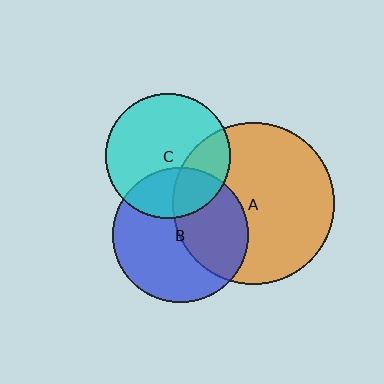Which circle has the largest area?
Circle A (orange).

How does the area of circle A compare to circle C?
Approximately 1.7 times.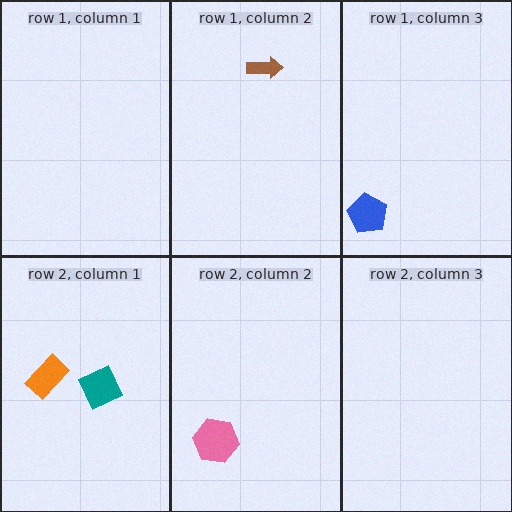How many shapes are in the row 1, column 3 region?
1.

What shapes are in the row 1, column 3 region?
The blue pentagon.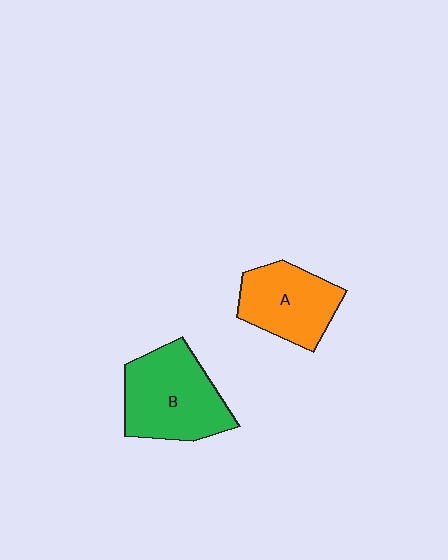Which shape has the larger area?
Shape B (green).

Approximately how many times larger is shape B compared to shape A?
Approximately 1.3 times.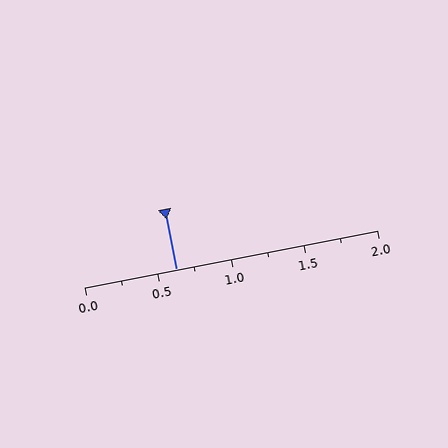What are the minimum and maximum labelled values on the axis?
The axis runs from 0.0 to 2.0.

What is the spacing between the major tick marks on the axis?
The major ticks are spaced 0.5 apart.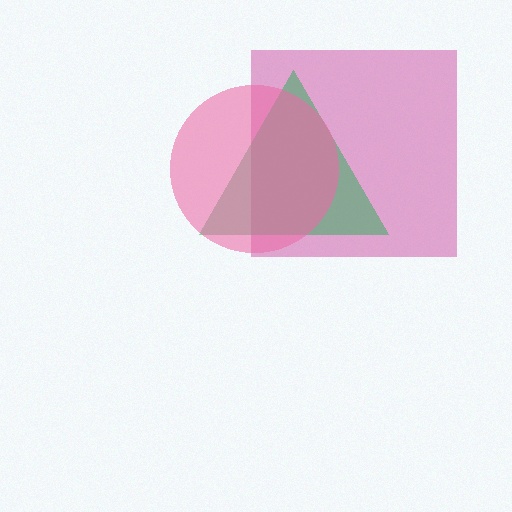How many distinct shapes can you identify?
There are 3 distinct shapes: a magenta square, a green triangle, a pink circle.